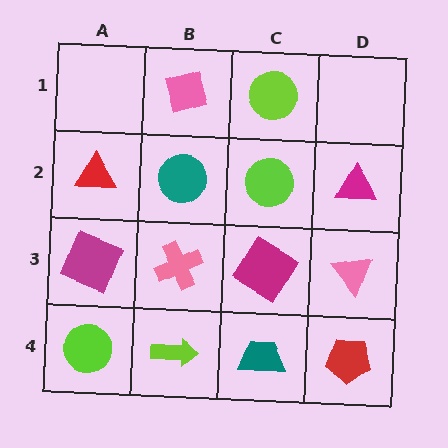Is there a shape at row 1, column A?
No, that cell is empty.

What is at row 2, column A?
A red triangle.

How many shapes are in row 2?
4 shapes.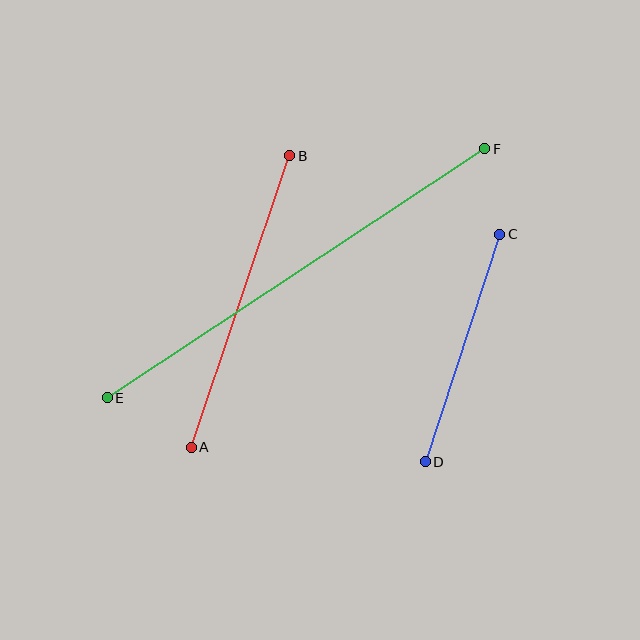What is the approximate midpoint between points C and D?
The midpoint is at approximately (462, 348) pixels.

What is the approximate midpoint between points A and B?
The midpoint is at approximately (241, 302) pixels.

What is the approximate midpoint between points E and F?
The midpoint is at approximately (296, 273) pixels.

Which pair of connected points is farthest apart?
Points E and F are farthest apart.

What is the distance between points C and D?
The distance is approximately 240 pixels.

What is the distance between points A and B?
The distance is approximately 308 pixels.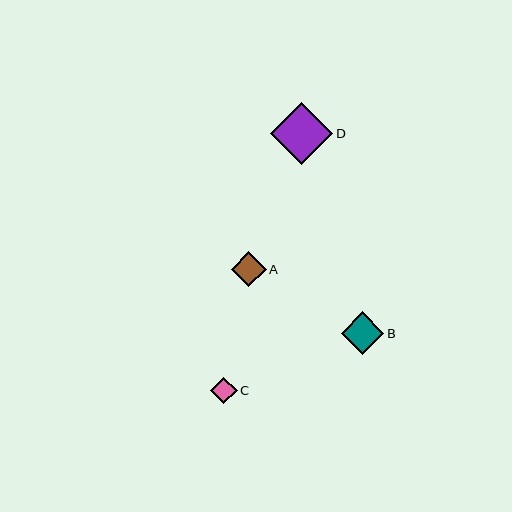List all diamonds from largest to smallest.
From largest to smallest: D, B, A, C.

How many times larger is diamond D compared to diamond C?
Diamond D is approximately 2.3 times the size of diamond C.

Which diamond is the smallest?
Diamond C is the smallest with a size of approximately 27 pixels.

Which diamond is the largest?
Diamond D is the largest with a size of approximately 62 pixels.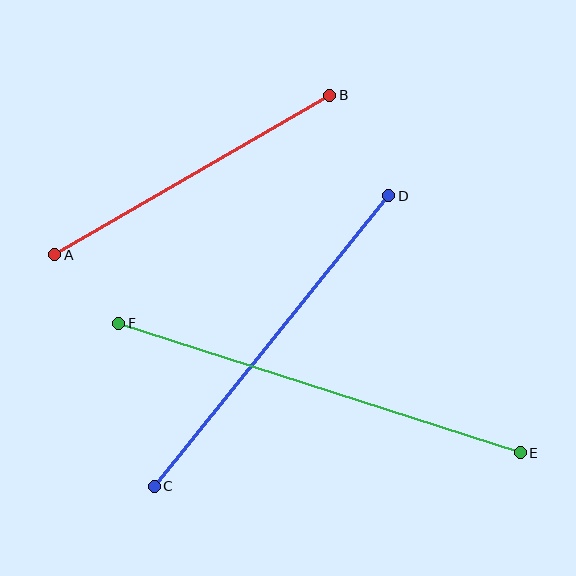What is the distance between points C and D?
The distance is approximately 374 pixels.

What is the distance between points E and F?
The distance is approximately 422 pixels.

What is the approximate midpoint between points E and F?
The midpoint is at approximately (319, 388) pixels.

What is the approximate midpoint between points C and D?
The midpoint is at approximately (271, 341) pixels.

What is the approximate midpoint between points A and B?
The midpoint is at approximately (192, 175) pixels.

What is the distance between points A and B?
The distance is approximately 318 pixels.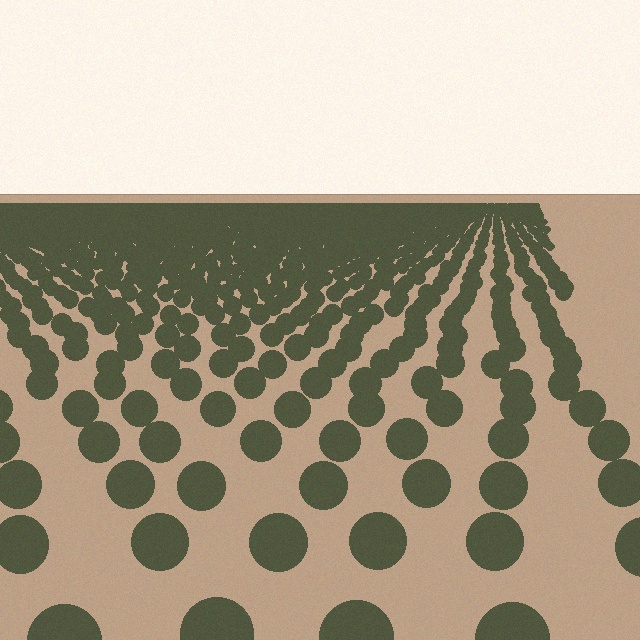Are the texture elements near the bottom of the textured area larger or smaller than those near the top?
Larger. Near the bottom, elements are closer to the viewer and appear at a bigger on-screen size.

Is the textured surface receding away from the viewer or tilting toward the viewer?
The surface is receding away from the viewer. Texture elements get smaller and denser toward the top.